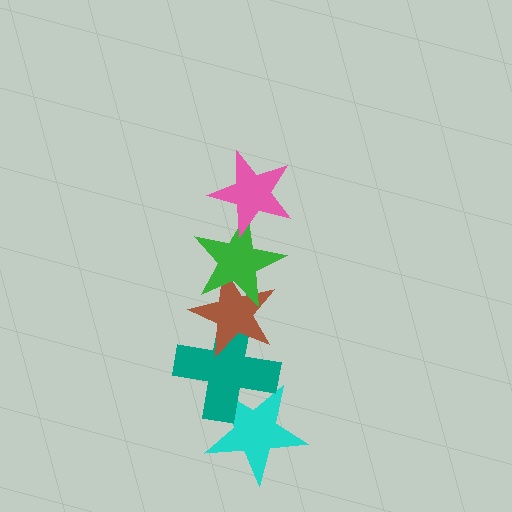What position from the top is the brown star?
The brown star is 3rd from the top.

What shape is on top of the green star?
The pink star is on top of the green star.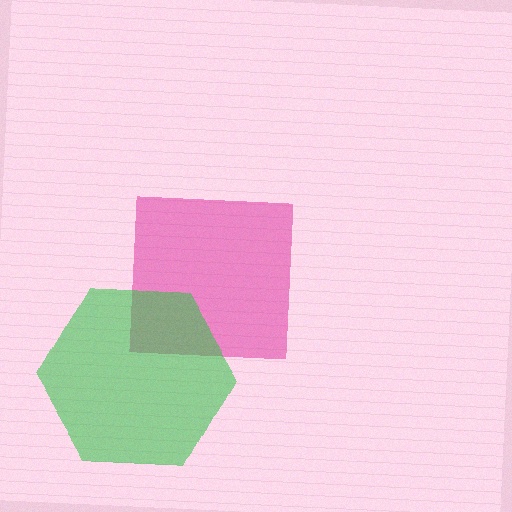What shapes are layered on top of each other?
The layered shapes are: a magenta square, a green hexagon.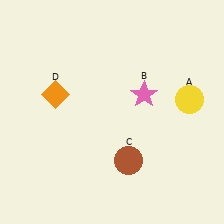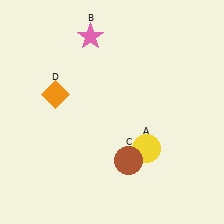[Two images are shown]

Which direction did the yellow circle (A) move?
The yellow circle (A) moved down.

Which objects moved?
The objects that moved are: the yellow circle (A), the pink star (B).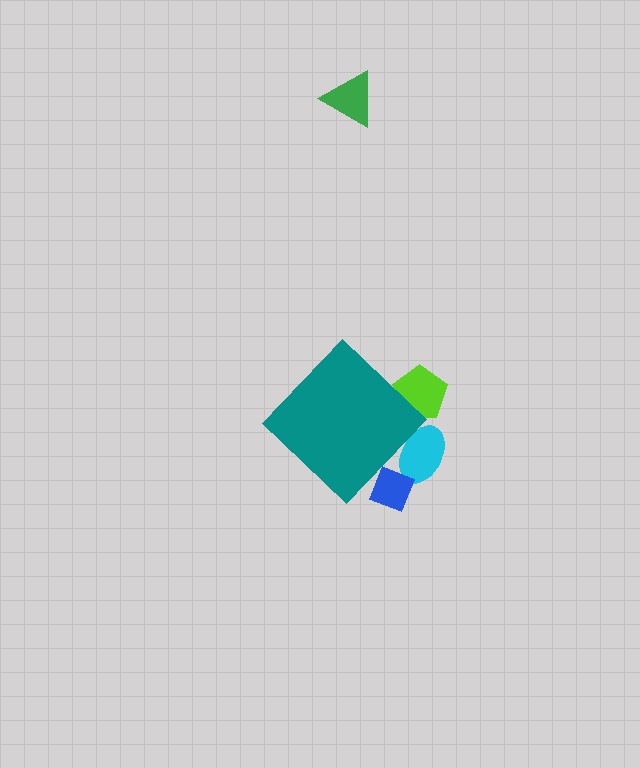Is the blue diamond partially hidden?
Yes, the blue diamond is partially hidden behind the teal diamond.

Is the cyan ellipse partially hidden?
Yes, the cyan ellipse is partially hidden behind the teal diamond.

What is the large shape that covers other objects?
A teal diamond.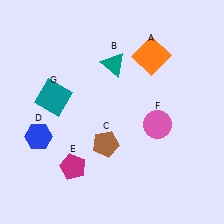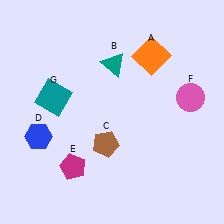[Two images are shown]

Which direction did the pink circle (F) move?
The pink circle (F) moved right.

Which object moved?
The pink circle (F) moved right.